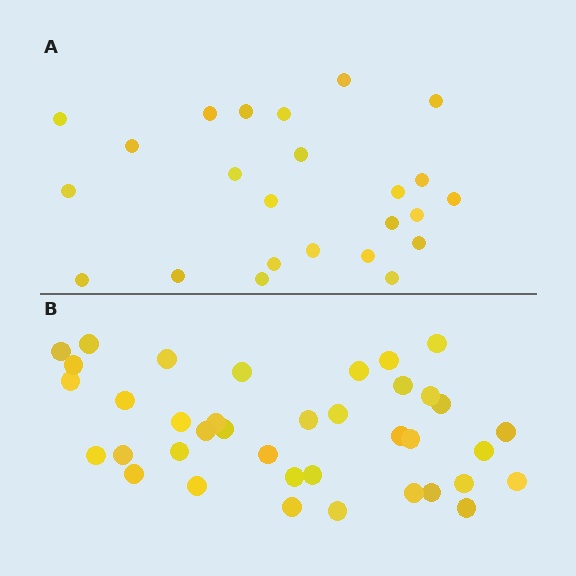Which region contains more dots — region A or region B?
Region B (the bottom region) has more dots.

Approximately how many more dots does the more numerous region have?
Region B has approximately 15 more dots than region A.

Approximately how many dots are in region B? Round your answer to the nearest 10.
About 40 dots. (The exact count is 38, which rounds to 40.)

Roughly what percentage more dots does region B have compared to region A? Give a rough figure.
About 60% more.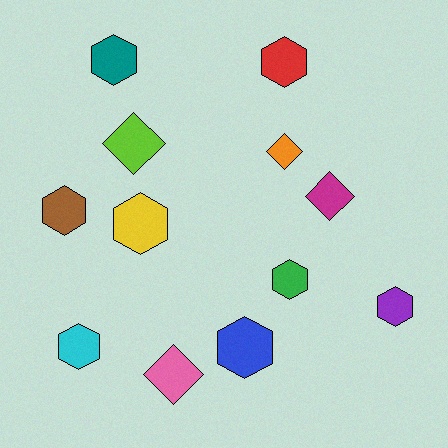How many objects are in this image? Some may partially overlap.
There are 12 objects.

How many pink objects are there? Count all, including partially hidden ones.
There is 1 pink object.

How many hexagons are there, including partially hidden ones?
There are 8 hexagons.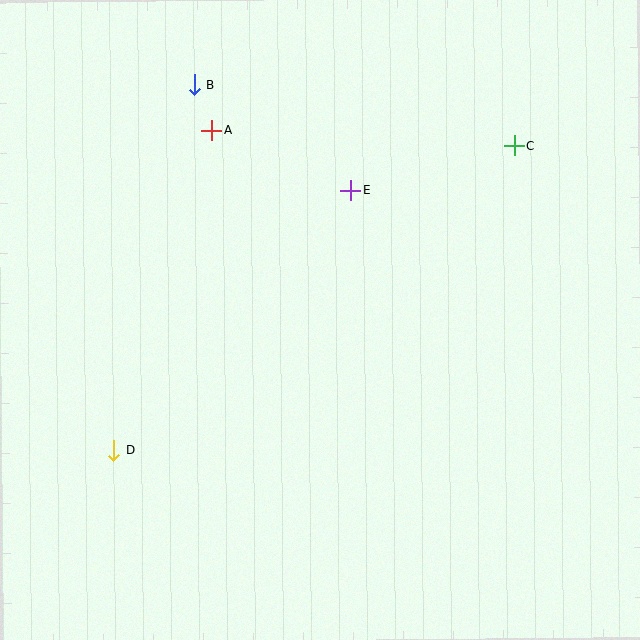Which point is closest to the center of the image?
Point E at (351, 190) is closest to the center.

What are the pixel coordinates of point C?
Point C is at (515, 146).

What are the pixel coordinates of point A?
Point A is at (212, 130).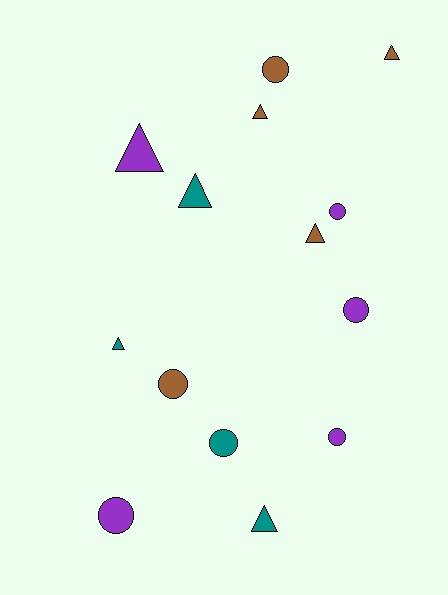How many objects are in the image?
There are 14 objects.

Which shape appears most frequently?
Circle, with 7 objects.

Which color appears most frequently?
Purple, with 5 objects.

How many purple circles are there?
There are 4 purple circles.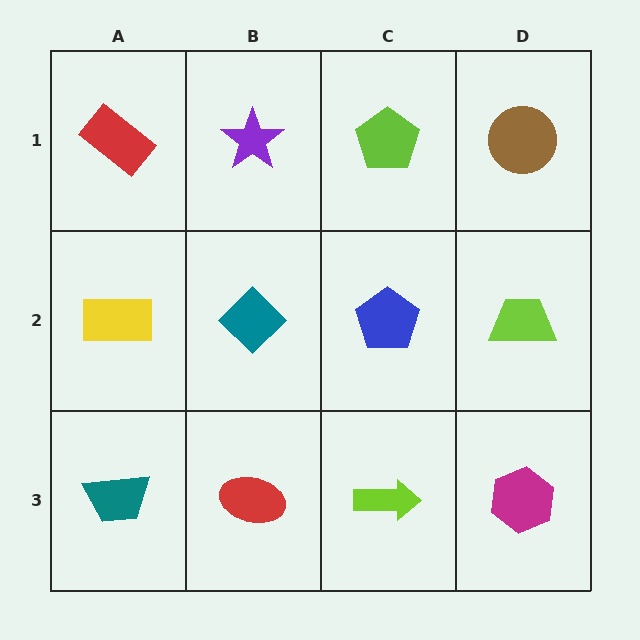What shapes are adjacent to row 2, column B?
A purple star (row 1, column B), a red ellipse (row 3, column B), a yellow rectangle (row 2, column A), a blue pentagon (row 2, column C).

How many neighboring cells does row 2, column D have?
3.